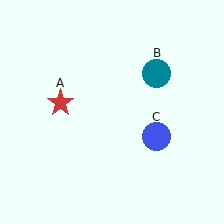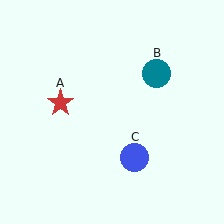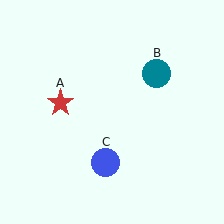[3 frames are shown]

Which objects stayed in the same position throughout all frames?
Red star (object A) and teal circle (object B) remained stationary.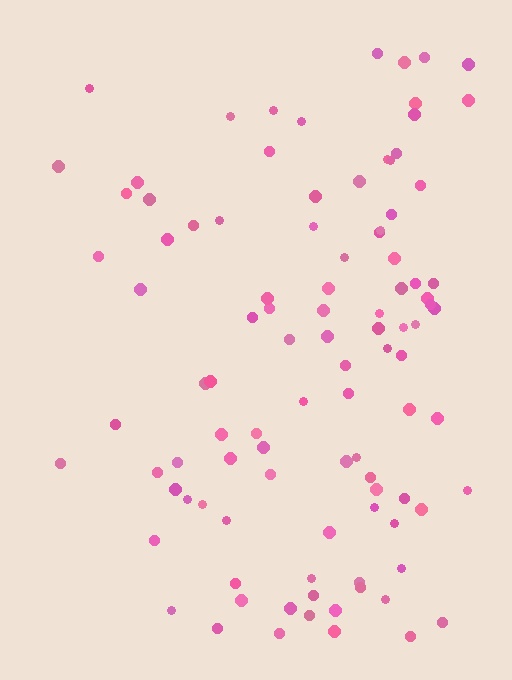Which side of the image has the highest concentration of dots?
The right.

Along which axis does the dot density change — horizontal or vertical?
Horizontal.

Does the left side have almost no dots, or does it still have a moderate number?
Still a moderate number, just noticeably fewer than the right.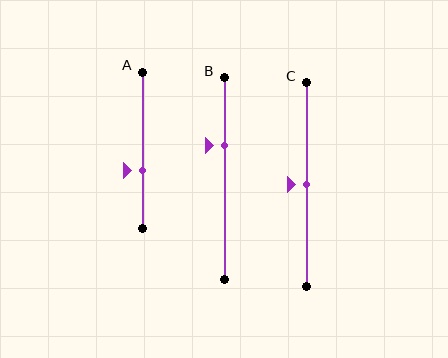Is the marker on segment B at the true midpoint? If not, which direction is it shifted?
No, the marker on segment B is shifted upward by about 16% of the segment length.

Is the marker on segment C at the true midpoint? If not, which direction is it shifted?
Yes, the marker on segment C is at the true midpoint.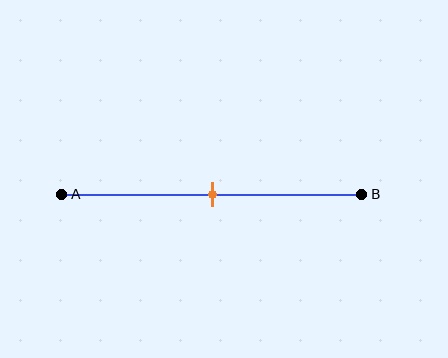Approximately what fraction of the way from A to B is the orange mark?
The orange mark is approximately 50% of the way from A to B.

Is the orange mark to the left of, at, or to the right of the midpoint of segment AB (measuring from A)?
The orange mark is approximately at the midpoint of segment AB.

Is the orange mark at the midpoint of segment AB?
Yes, the mark is approximately at the midpoint.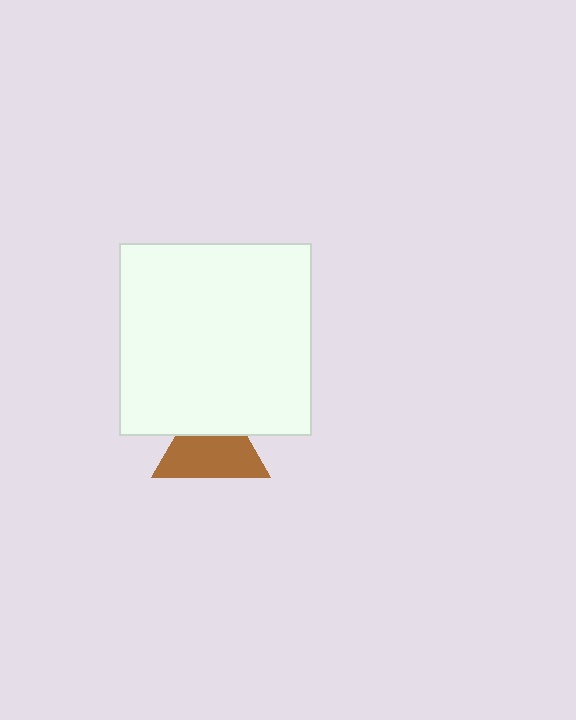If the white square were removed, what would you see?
You would see the complete brown triangle.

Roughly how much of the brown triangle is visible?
About half of it is visible (roughly 65%).